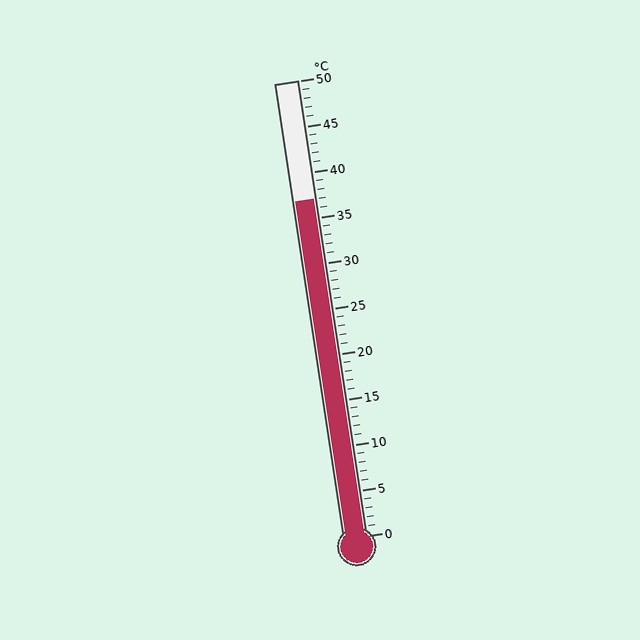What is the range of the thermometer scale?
The thermometer scale ranges from 0°C to 50°C.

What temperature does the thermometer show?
The thermometer shows approximately 37°C.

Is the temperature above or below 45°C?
The temperature is below 45°C.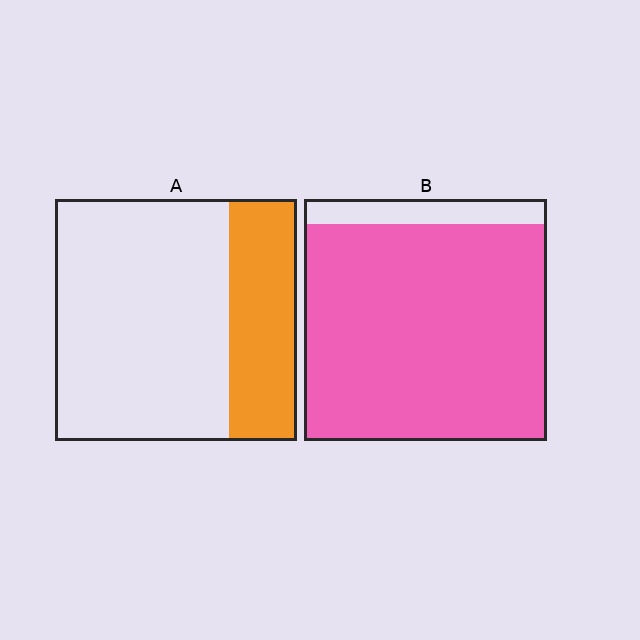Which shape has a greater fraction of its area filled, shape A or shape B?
Shape B.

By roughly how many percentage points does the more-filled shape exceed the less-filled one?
By roughly 60 percentage points (B over A).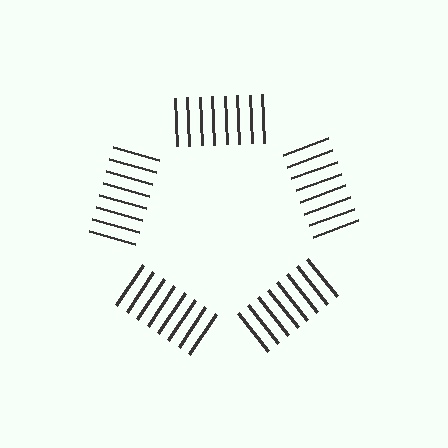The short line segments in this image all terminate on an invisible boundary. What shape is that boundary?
An illusory pentagon — the line segments terminate on its edges but no continuous stroke is drawn.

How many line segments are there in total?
40 — 8 along each of the 5 edges.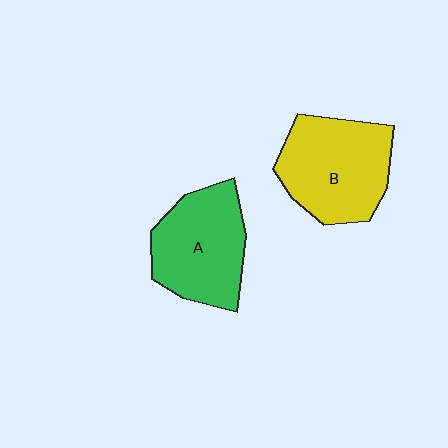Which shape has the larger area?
Shape B (yellow).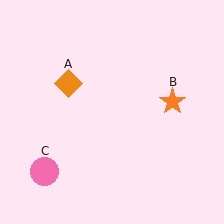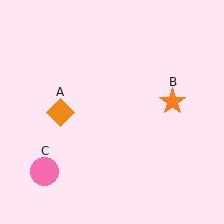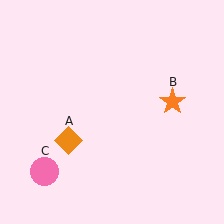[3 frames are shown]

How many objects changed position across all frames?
1 object changed position: orange diamond (object A).